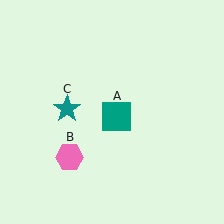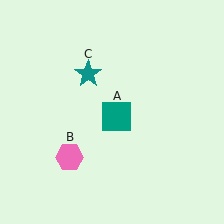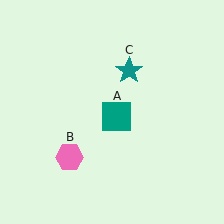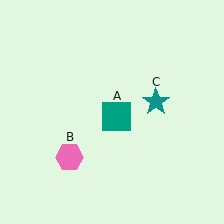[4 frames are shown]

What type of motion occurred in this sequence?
The teal star (object C) rotated clockwise around the center of the scene.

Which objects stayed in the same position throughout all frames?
Teal square (object A) and pink hexagon (object B) remained stationary.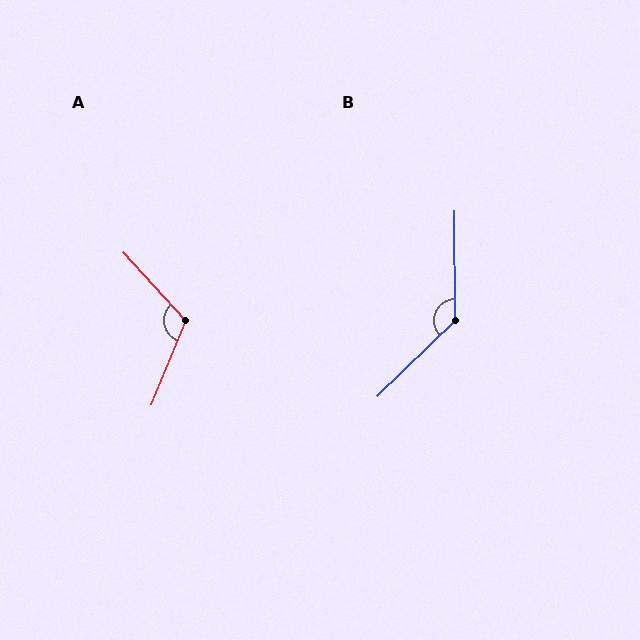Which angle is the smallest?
A, at approximately 116 degrees.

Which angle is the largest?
B, at approximately 134 degrees.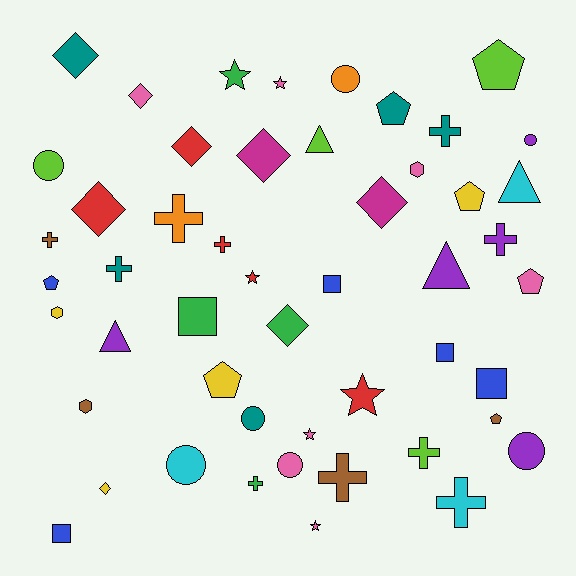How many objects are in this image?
There are 50 objects.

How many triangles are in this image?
There are 4 triangles.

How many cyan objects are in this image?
There are 3 cyan objects.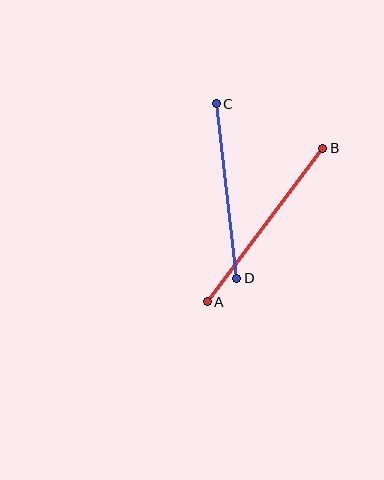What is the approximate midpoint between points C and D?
The midpoint is at approximately (227, 191) pixels.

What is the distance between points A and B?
The distance is approximately 192 pixels.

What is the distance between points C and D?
The distance is approximately 176 pixels.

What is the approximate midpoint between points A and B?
The midpoint is at approximately (265, 225) pixels.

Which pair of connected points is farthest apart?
Points A and B are farthest apart.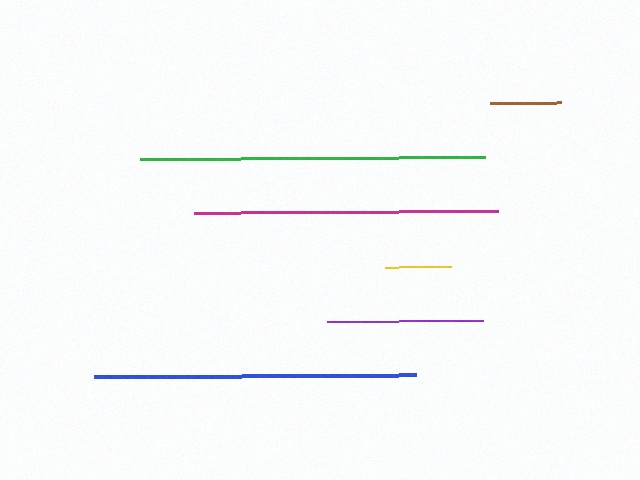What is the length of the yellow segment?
The yellow segment is approximately 66 pixels long.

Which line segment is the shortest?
The yellow line is the shortest at approximately 66 pixels.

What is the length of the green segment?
The green segment is approximately 345 pixels long.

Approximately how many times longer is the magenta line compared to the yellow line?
The magenta line is approximately 4.6 times the length of the yellow line.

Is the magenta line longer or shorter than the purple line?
The magenta line is longer than the purple line.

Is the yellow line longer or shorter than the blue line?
The blue line is longer than the yellow line.